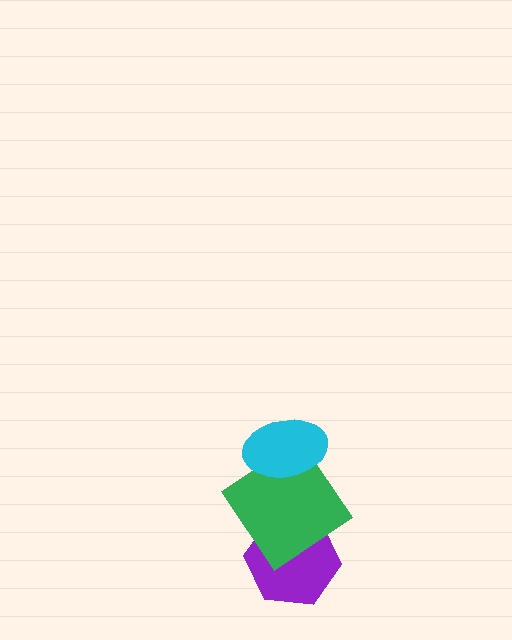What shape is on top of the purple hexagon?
The green diamond is on top of the purple hexagon.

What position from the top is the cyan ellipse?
The cyan ellipse is 1st from the top.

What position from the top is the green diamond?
The green diamond is 2nd from the top.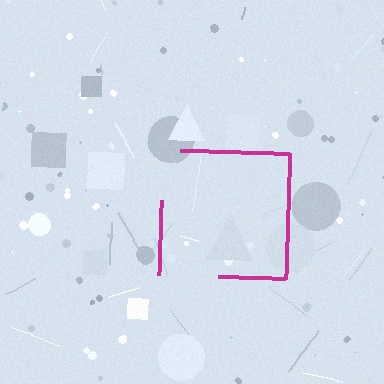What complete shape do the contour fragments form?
The contour fragments form a square.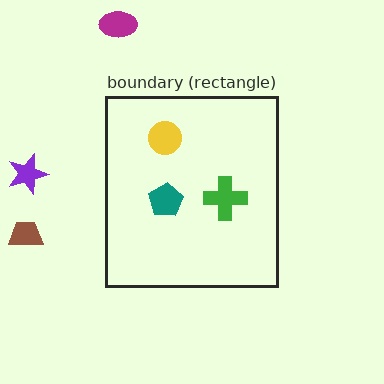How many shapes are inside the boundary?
3 inside, 3 outside.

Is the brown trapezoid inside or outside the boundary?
Outside.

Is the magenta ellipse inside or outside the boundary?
Outside.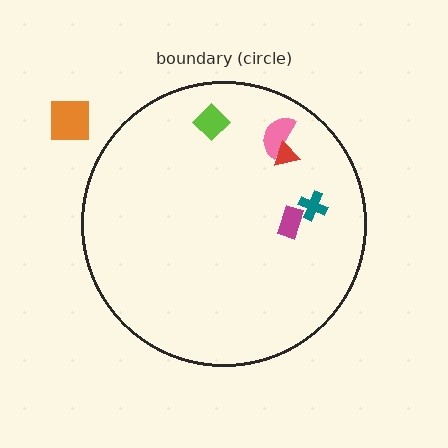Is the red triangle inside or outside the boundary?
Inside.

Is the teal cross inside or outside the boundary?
Inside.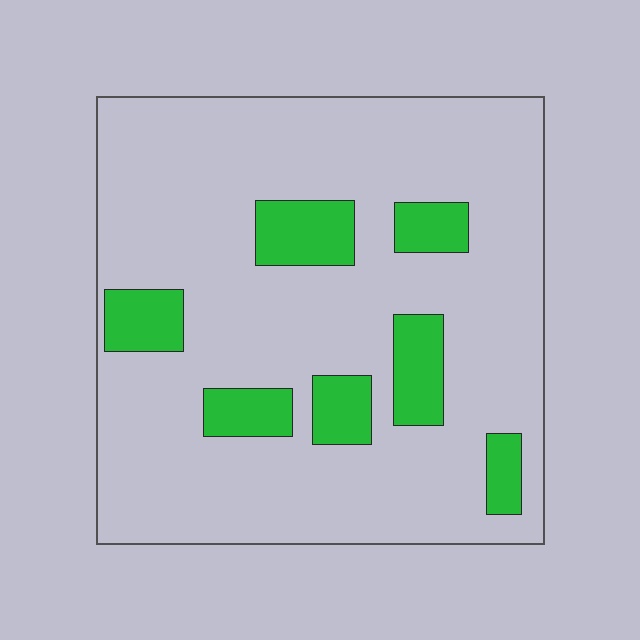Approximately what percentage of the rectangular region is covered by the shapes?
Approximately 15%.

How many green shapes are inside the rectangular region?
7.